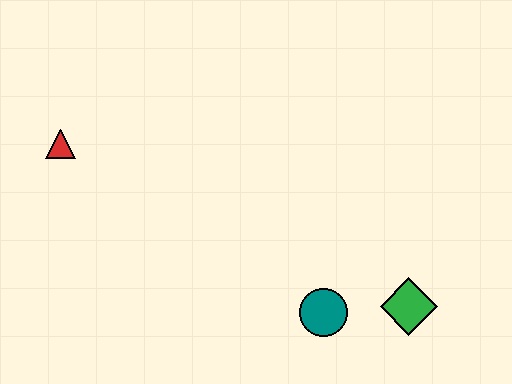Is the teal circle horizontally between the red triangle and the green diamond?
Yes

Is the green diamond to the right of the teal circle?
Yes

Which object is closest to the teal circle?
The green diamond is closest to the teal circle.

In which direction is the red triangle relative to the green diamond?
The red triangle is to the left of the green diamond.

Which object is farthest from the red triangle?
The green diamond is farthest from the red triangle.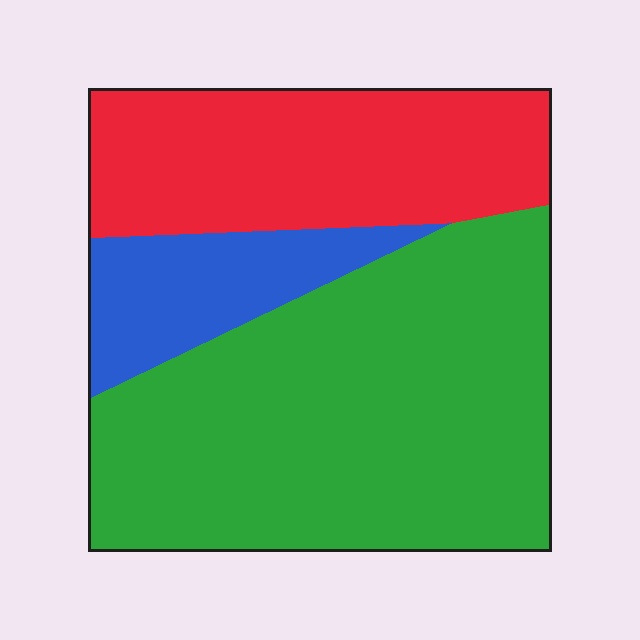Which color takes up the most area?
Green, at roughly 55%.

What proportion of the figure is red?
Red covers about 30% of the figure.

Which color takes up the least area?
Blue, at roughly 15%.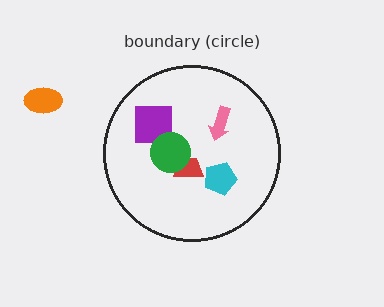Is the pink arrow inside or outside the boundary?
Inside.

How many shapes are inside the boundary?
5 inside, 1 outside.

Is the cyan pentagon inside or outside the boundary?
Inside.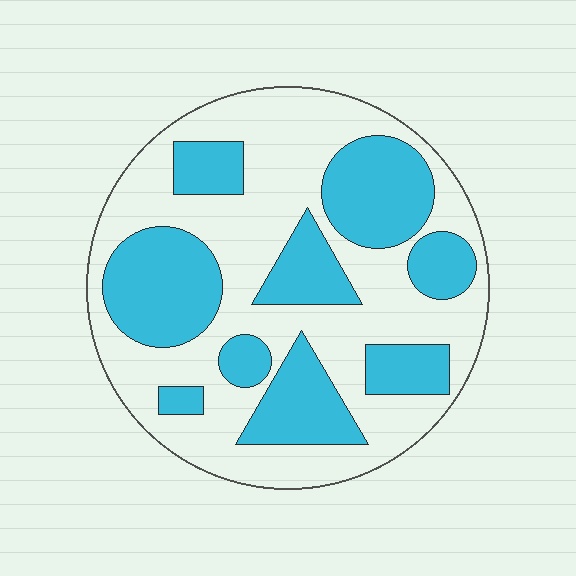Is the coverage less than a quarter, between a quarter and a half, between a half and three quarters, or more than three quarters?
Between a quarter and a half.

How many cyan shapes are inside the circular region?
9.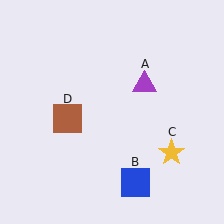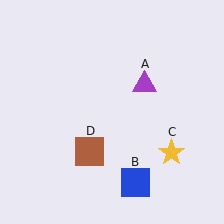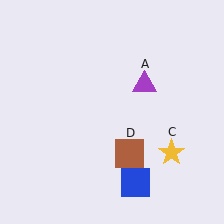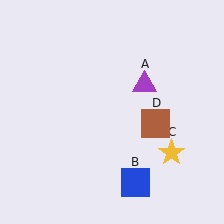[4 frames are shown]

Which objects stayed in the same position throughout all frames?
Purple triangle (object A) and blue square (object B) and yellow star (object C) remained stationary.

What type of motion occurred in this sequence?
The brown square (object D) rotated counterclockwise around the center of the scene.